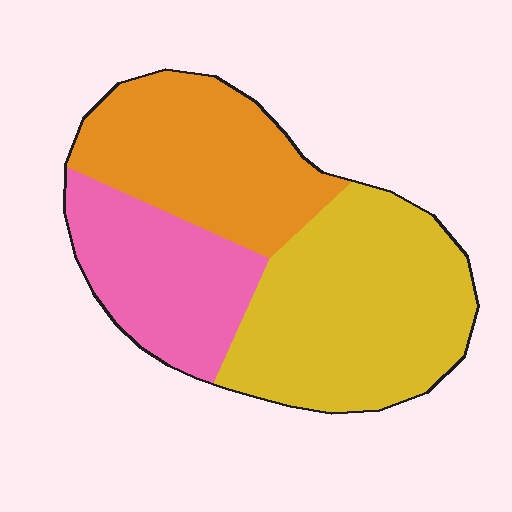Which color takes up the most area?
Yellow, at roughly 45%.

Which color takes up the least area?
Pink, at roughly 25%.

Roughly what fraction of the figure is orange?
Orange takes up between a sixth and a third of the figure.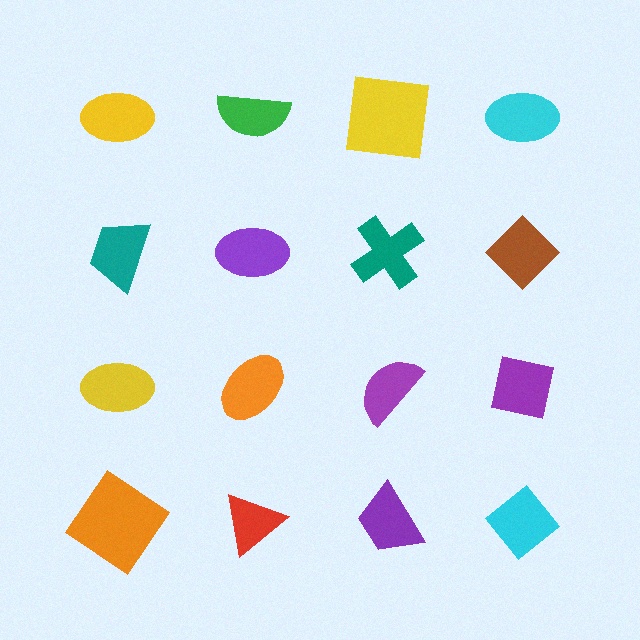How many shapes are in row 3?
4 shapes.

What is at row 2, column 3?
A teal cross.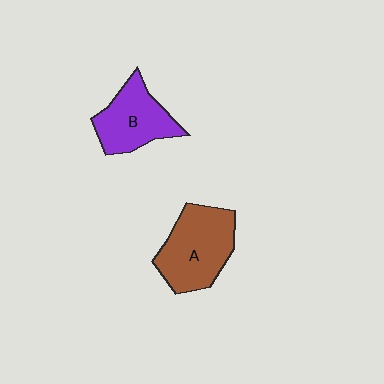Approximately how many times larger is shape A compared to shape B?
Approximately 1.2 times.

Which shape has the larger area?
Shape A (brown).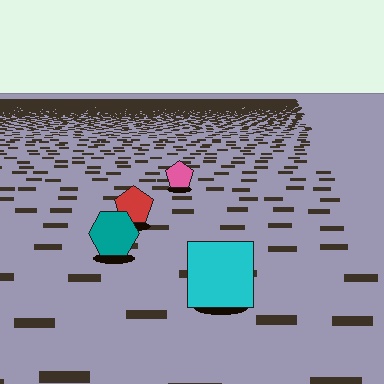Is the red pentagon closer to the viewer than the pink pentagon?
Yes. The red pentagon is closer — you can tell from the texture gradient: the ground texture is coarser near it.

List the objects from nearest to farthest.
From nearest to farthest: the cyan square, the teal hexagon, the red pentagon, the pink pentagon.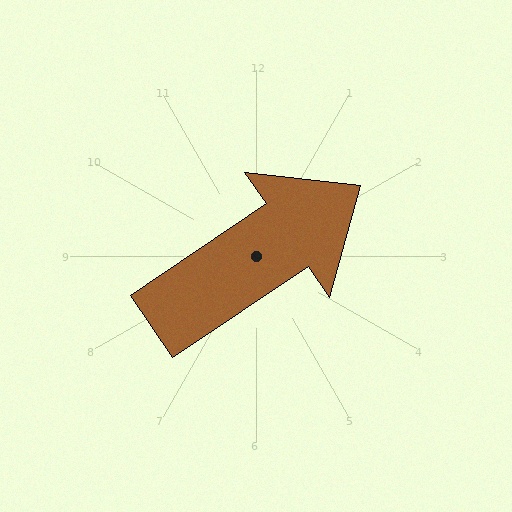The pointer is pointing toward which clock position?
Roughly 2 o'clock.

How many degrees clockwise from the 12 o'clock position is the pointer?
Approximately 56 degrees.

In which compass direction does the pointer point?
Northeast.